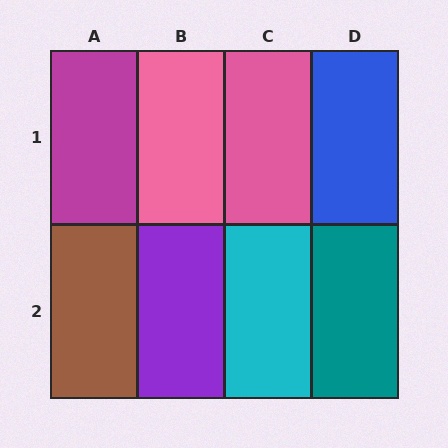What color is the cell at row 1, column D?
Blue.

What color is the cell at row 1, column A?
Magenta.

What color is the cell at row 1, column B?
Pink.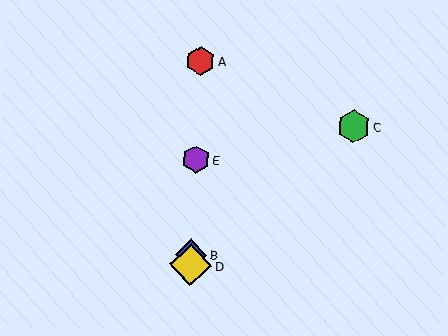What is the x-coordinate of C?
Object C is at x≈354.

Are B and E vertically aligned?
Yes, both are at x≈191.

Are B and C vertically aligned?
No, B is at x≈191 and C is at x≈354.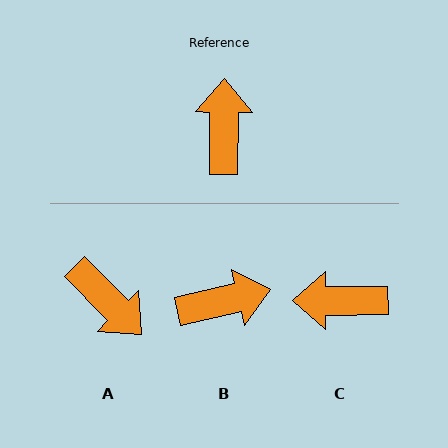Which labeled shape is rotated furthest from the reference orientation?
A, about 135 degrees away.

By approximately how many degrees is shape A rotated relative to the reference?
Approximately 135 degrees clockwise.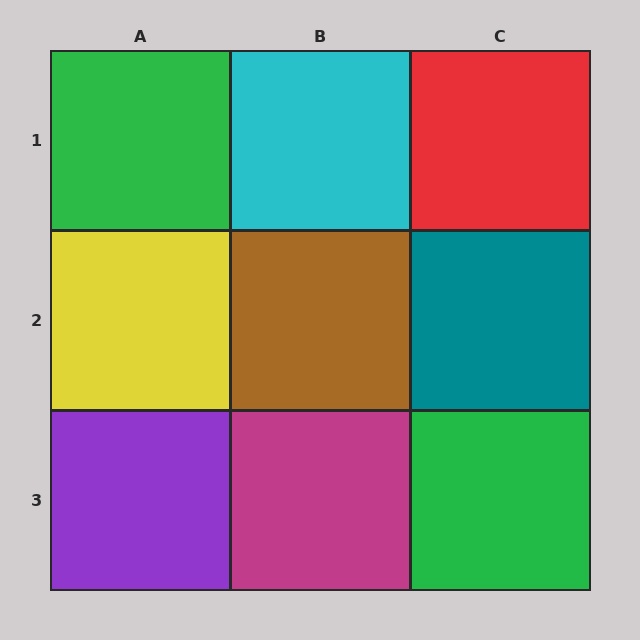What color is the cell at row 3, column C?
Green.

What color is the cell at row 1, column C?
Red.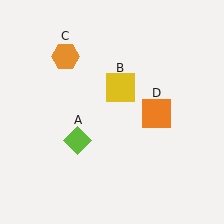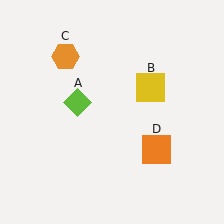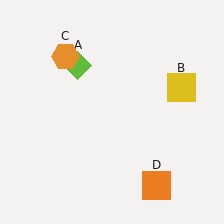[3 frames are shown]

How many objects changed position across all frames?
3 objects changed position: lime diamond (object A), yellow square (object B), orange square (object D).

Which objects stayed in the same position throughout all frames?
Orange hexagon (object C) remained stationary.